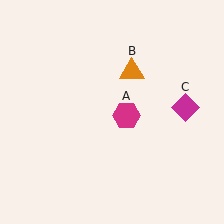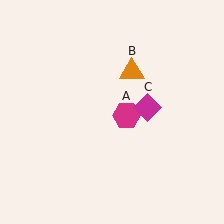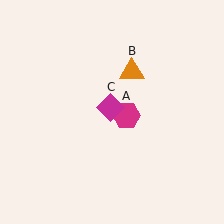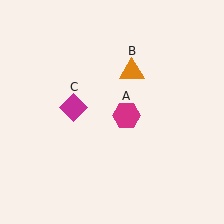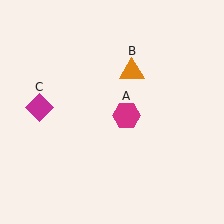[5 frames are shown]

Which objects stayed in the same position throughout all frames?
Magenta hexagon (object A) and orange triangle (object B) remained stationary.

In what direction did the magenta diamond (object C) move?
The magenta diamond (object C) moved left.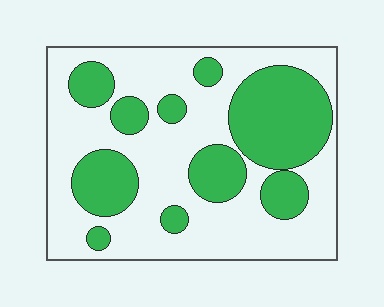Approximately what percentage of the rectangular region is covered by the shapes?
Approximately 35%.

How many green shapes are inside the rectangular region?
10.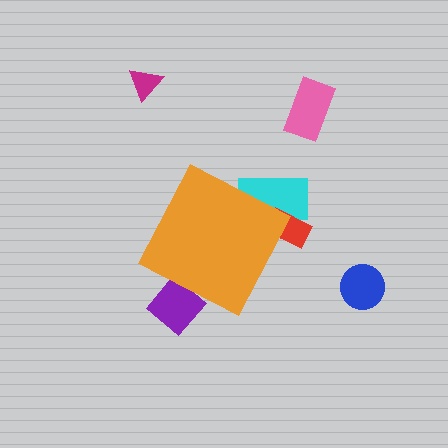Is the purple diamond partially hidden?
Yes, the purple diamond is partially hidden behind the orange diamond.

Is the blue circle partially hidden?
No, the blue circle is fully visible.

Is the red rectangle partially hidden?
Yes, the red rectangle is partially hidden behind the orange diamond.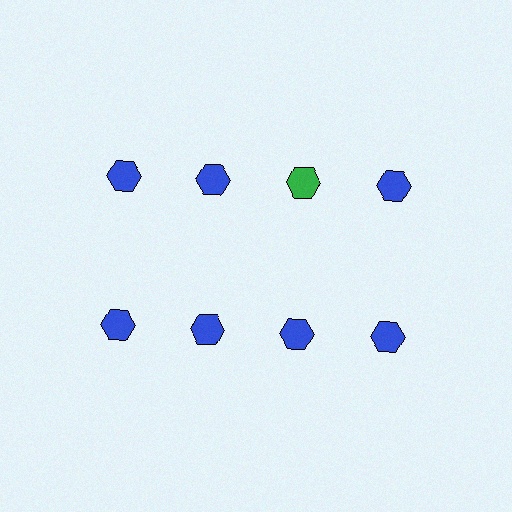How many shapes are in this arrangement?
There are 8 shapes arranged in a grid pattern.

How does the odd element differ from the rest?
It has a different color: green instead of blue.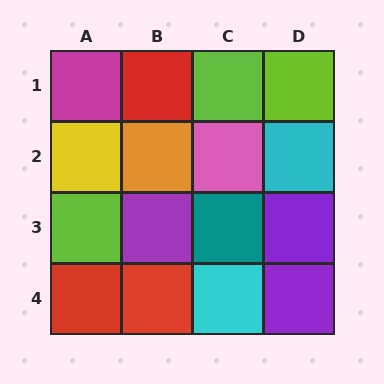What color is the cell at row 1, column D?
Lime.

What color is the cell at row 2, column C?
Pink.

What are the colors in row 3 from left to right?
Lime, purple, teal, purple.